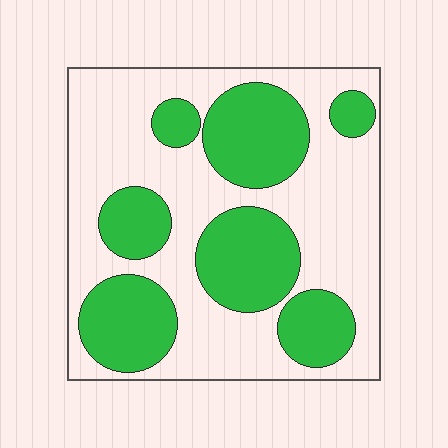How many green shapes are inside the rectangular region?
7.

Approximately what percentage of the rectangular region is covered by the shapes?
Approximately 40%.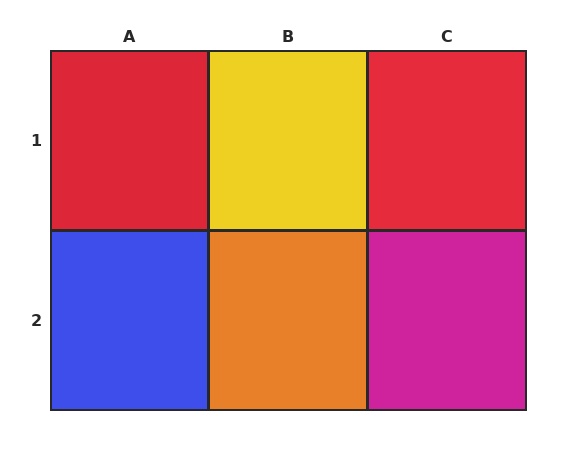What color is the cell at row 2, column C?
Magenta.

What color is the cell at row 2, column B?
Orange.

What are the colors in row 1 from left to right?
Red, yellow, red.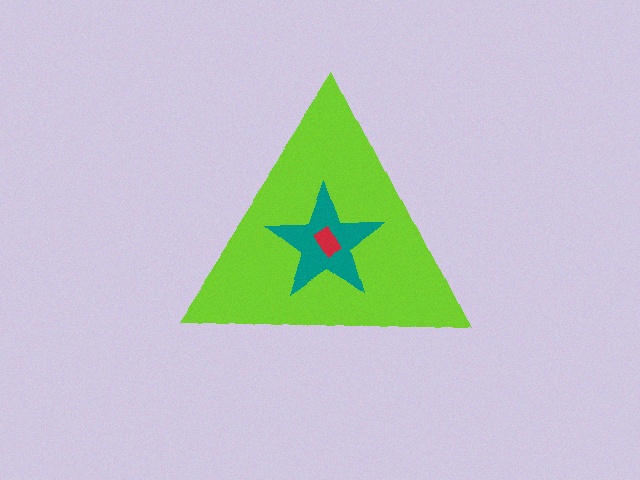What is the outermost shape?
The lime triangle.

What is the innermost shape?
The red rectangle.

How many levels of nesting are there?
3.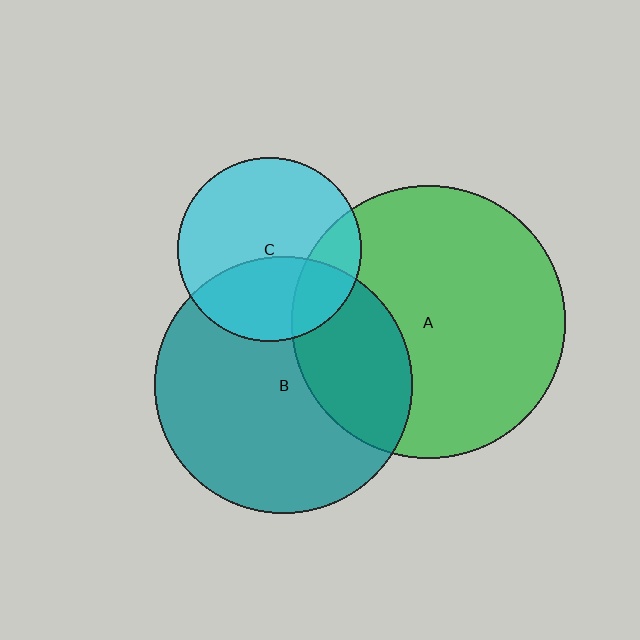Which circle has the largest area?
Circle A (green).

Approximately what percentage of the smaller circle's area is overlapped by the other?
Approximately 20%.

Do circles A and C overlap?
Yes.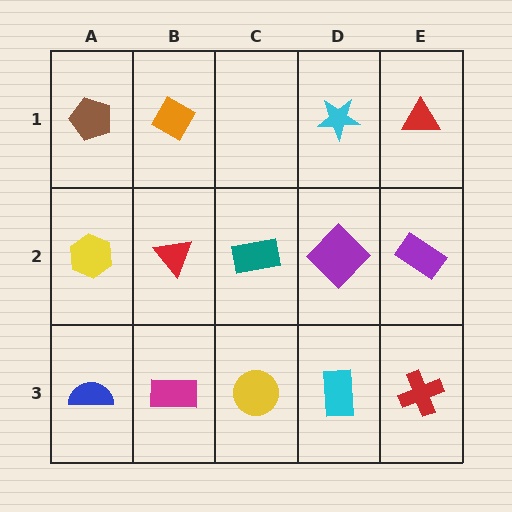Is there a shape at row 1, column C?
No, that cell is empty.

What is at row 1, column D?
A cyan star.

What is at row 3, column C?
A yellow circle.